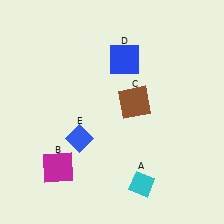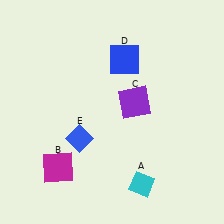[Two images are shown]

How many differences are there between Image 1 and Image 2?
There is 1 difference between the two images.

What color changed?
The square (C) changed from brown in Image 1 to purple in Image 2.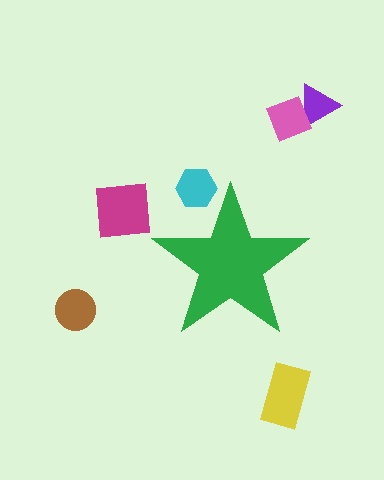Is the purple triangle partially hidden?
No, the purple triangle is fully visible.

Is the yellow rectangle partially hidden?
No, the yellow rectangle is fully visible.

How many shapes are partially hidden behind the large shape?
1 shape is partially hidden.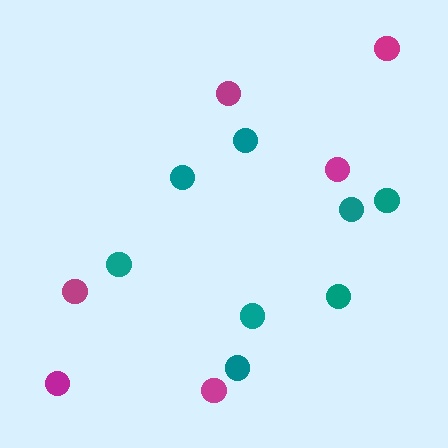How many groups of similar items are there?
There are 2 groups: one group of magenta circles (6) and one group of teal circles (8).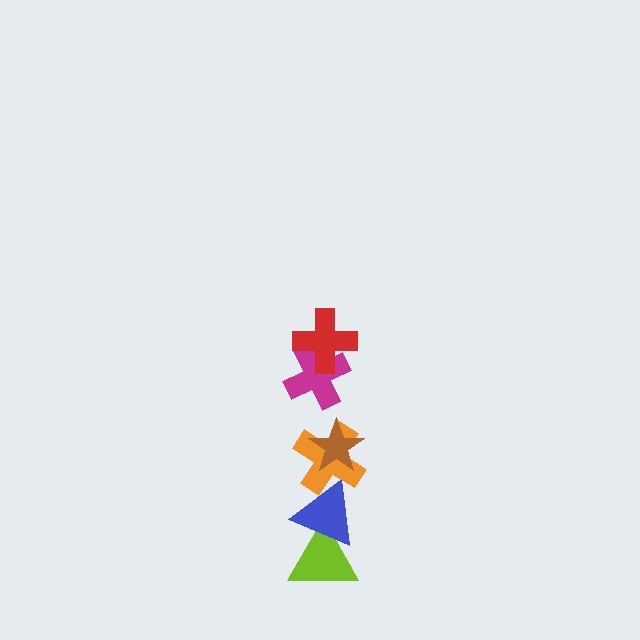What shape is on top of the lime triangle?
The blue triangle is on top of the lime triangle.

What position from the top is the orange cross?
The orange cross is 4th from the top.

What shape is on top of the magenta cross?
The red cross is on top of the magenta cross.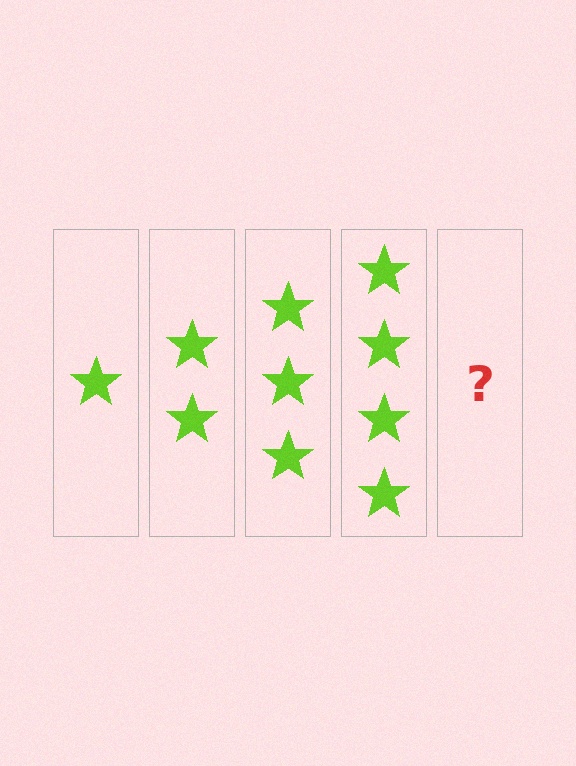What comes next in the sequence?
The next element should be 5 stars.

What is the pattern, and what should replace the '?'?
The pattern is that each step adds one more star. The '?' should be 5 stars.